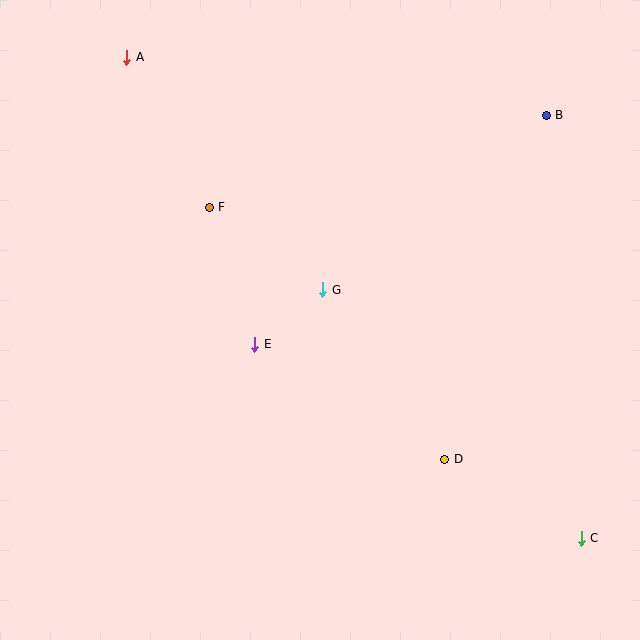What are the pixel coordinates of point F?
Point F is at (209, 207).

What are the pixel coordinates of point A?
Point A is at (127, 57).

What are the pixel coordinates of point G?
Point G is at (323, 290).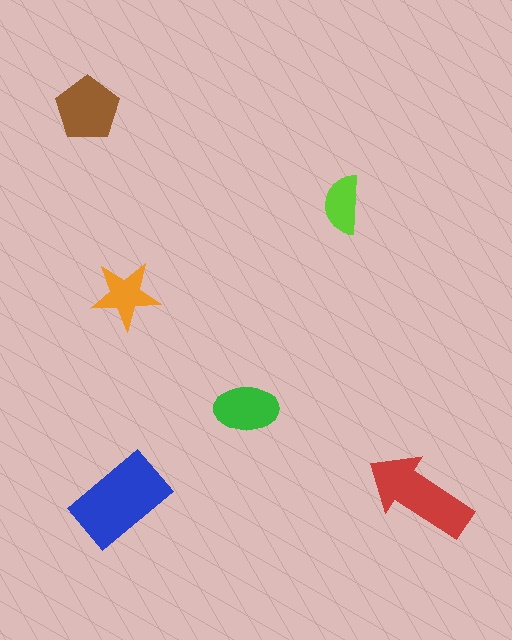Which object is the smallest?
The lime semicircle.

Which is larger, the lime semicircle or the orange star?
The orange star.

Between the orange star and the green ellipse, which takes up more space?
The green ellipse.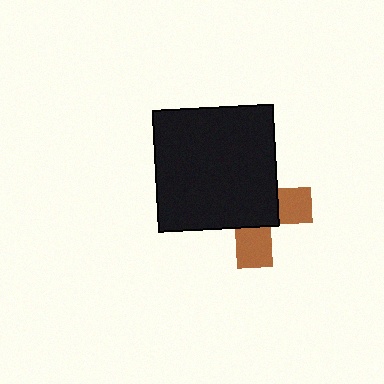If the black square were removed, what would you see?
You would see the complete brown cross.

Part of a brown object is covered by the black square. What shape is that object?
It is a cross.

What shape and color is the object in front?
The object in front is a black square.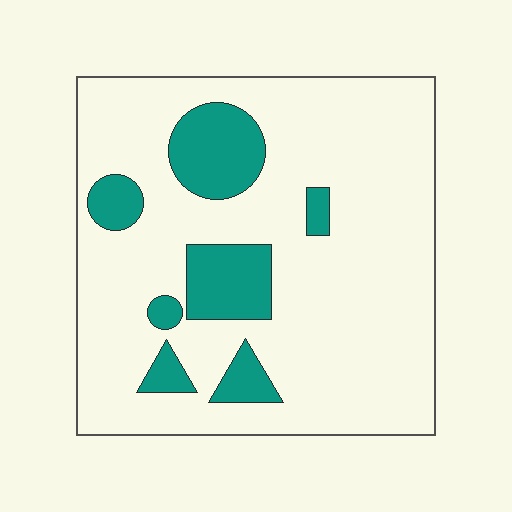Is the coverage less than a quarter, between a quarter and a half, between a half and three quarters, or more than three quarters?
Less than a quarter.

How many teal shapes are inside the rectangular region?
7.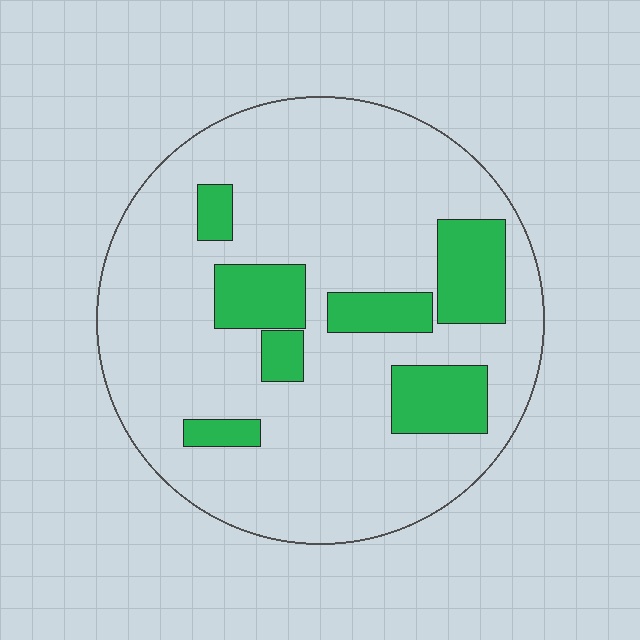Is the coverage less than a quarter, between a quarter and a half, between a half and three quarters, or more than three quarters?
Less than a quarter.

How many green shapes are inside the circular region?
7.